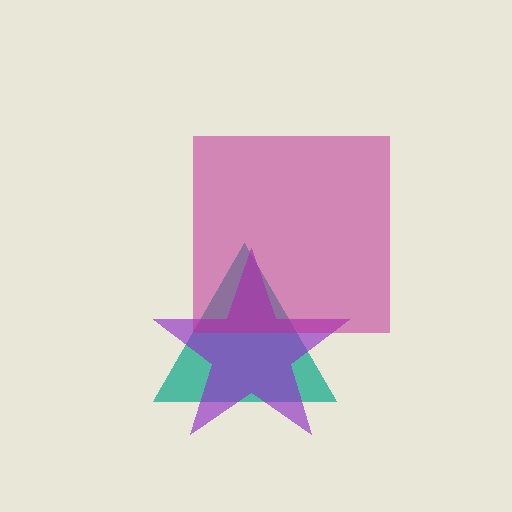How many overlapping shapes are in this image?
There are 3 overlapping shapes in the image.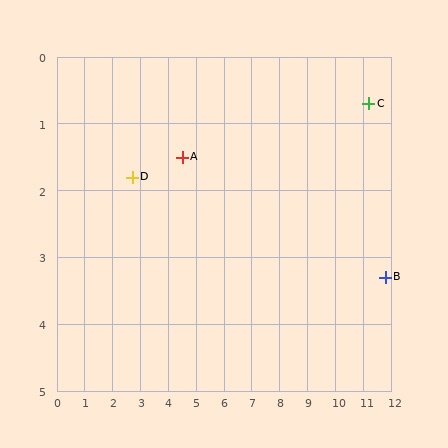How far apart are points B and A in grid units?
Points B and A are about 7.5 grid units apart.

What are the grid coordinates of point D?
Point D is at approximately (2.7, 1.8).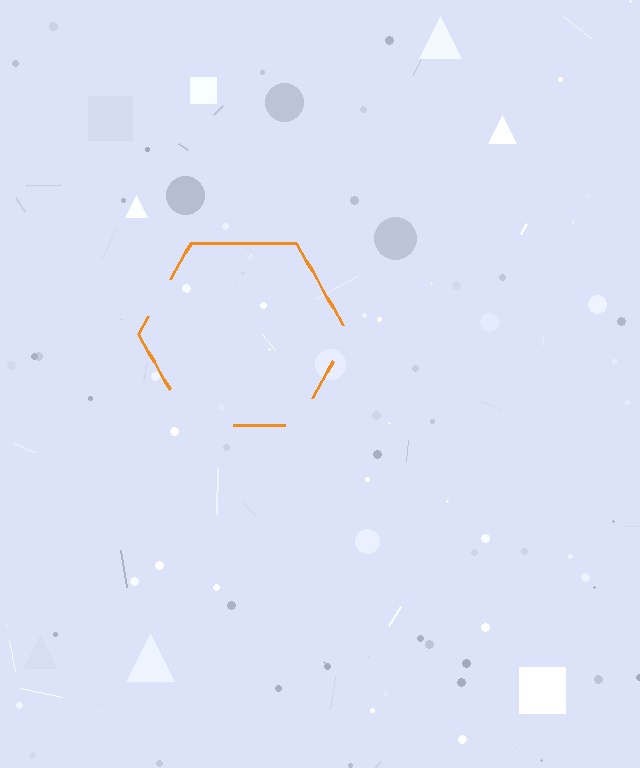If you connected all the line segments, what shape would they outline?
They would outline a hexagon.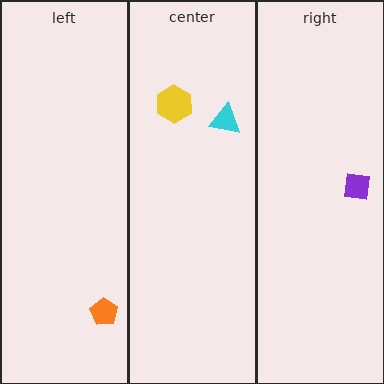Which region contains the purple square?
The right region.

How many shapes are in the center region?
2.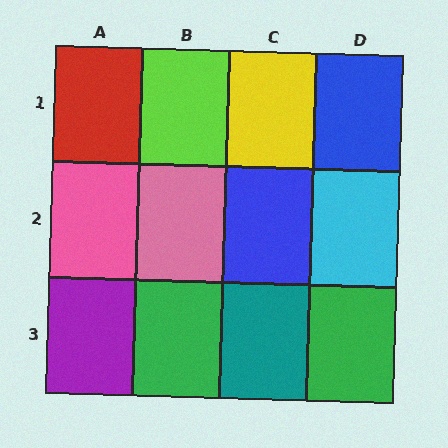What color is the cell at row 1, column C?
Yellow.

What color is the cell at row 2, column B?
Pink.